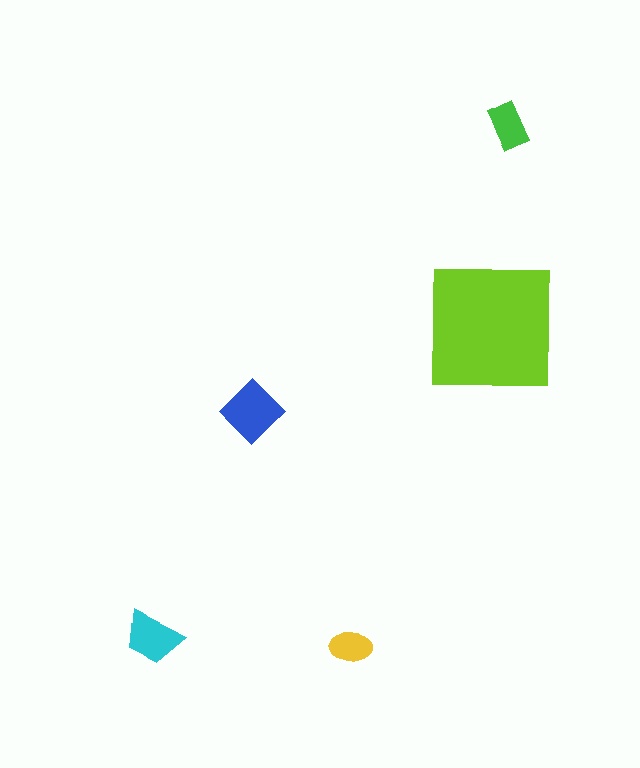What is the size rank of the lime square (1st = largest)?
1st.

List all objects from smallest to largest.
The yellow ellipse, the green rectangle, the cyan trapezoid, the blue diamond, the lime square.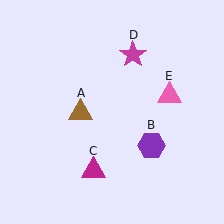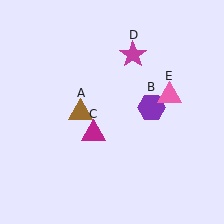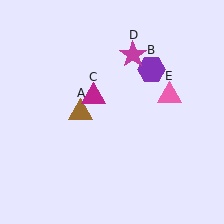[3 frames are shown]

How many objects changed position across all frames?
2 objects changed position: purple hexagon (object B), magenta triangle (object C).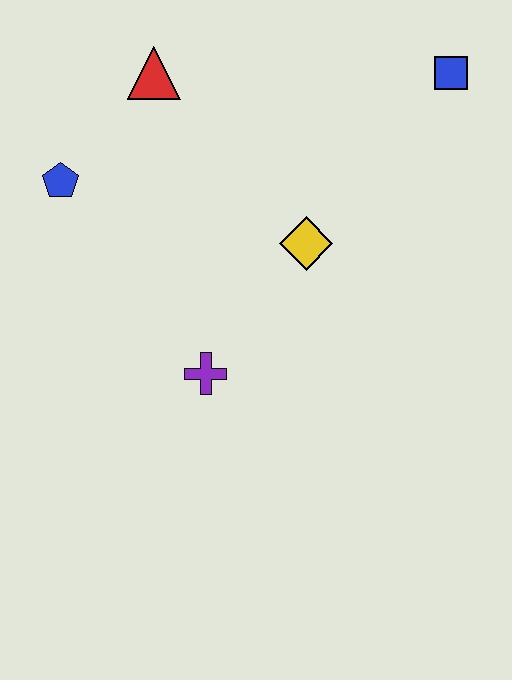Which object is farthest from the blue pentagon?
The blue square is farthest from the blue pentagon.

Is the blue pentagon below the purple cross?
No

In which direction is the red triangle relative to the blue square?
The red triangle is to the left of the blue square.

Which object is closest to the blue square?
The yellow diamond is closest to the blue square.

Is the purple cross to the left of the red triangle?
No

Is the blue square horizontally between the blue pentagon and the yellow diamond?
No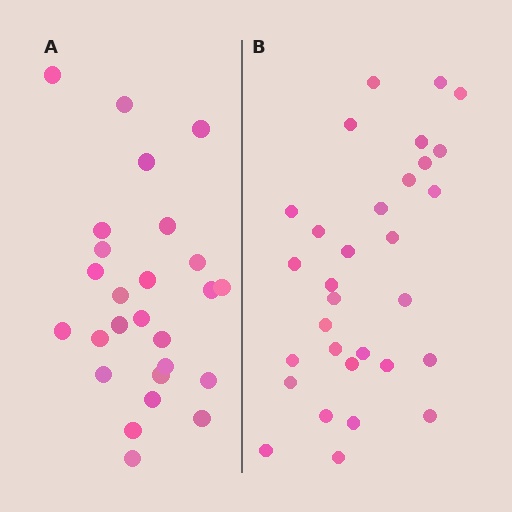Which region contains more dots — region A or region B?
Region B (the right region) has more dots.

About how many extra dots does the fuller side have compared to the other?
Region B has about 5 more dots than region A.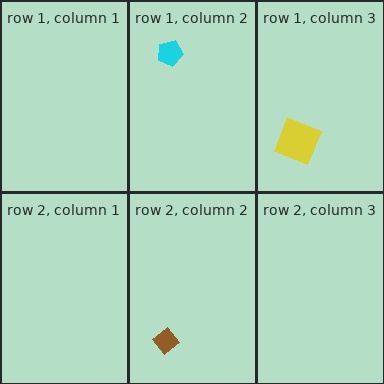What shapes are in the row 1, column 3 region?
The yellow square.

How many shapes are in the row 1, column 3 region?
1.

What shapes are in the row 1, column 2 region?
The cyan pentagon.